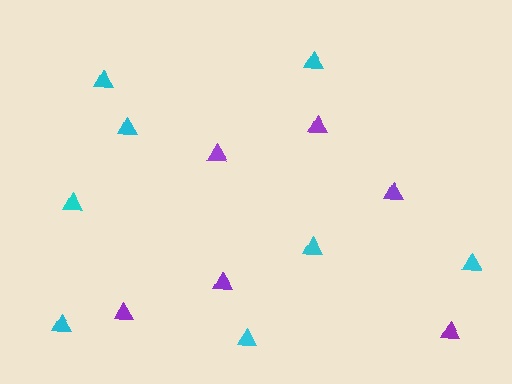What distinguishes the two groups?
There are 2 groups: one group of purple triangles (6) and one group of cyan triangles (8).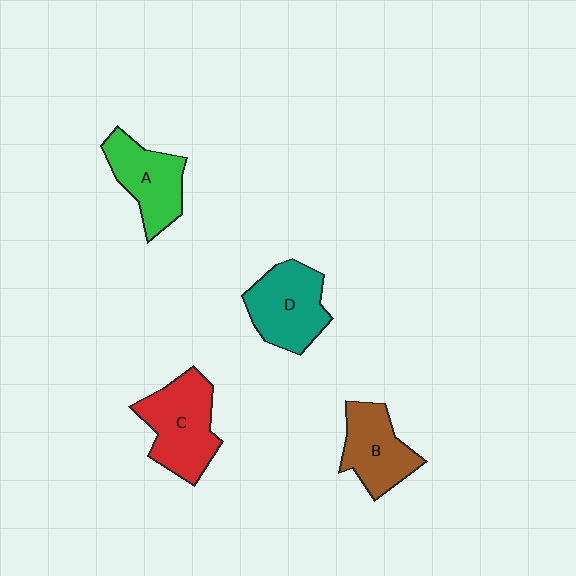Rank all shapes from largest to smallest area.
From largest to smallest: C (red), D (teal), A (green), B (brown).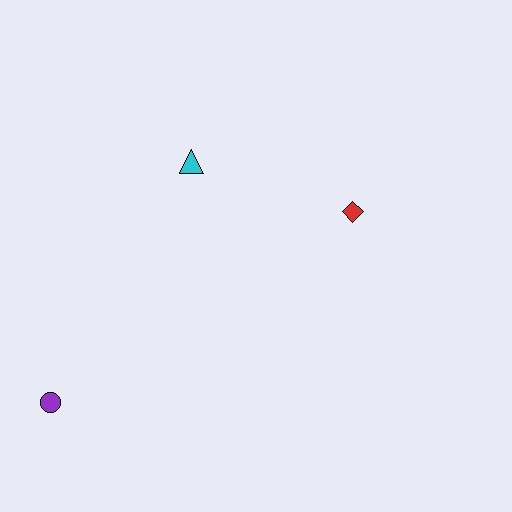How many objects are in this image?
There are 3 objects.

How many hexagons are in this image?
There are no hexagons.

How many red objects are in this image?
There is 1 red object.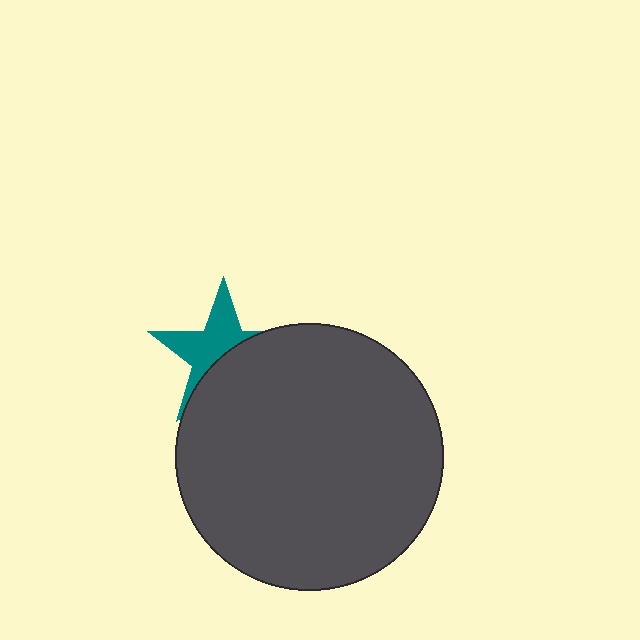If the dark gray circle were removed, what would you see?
You would see the complete teal star.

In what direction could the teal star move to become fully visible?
The teal star could move up. That would shift it out from behind the dark gray circle entirely.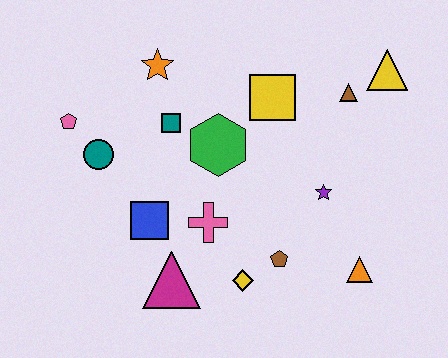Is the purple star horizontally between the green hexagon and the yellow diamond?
No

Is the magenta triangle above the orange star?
No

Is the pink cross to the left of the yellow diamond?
Yes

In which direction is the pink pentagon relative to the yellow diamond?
The pink pentagon is to the left of the yellow diamond.